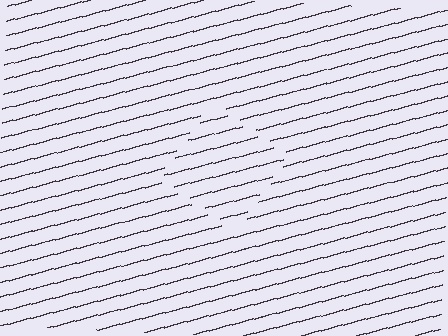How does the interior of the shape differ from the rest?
The interior of the shape contains the same grating, shifted by half a period — the contour is defined by the phase discontinuity where line-ends from the inner and outer gratings abut.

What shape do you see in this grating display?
An illusory square. The interior of the shape contains the same grating, shifted by half a period — the contour is defined by the phase discontinuity where line-ends from the inner and outer gratings abut.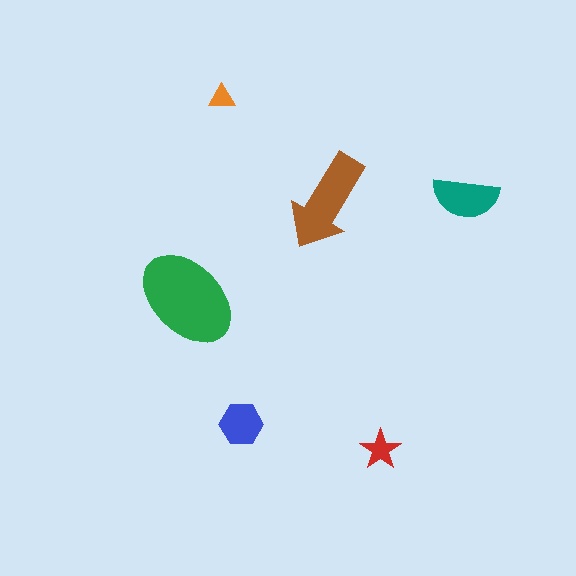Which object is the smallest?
The orange triangle.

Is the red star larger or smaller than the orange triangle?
Larger.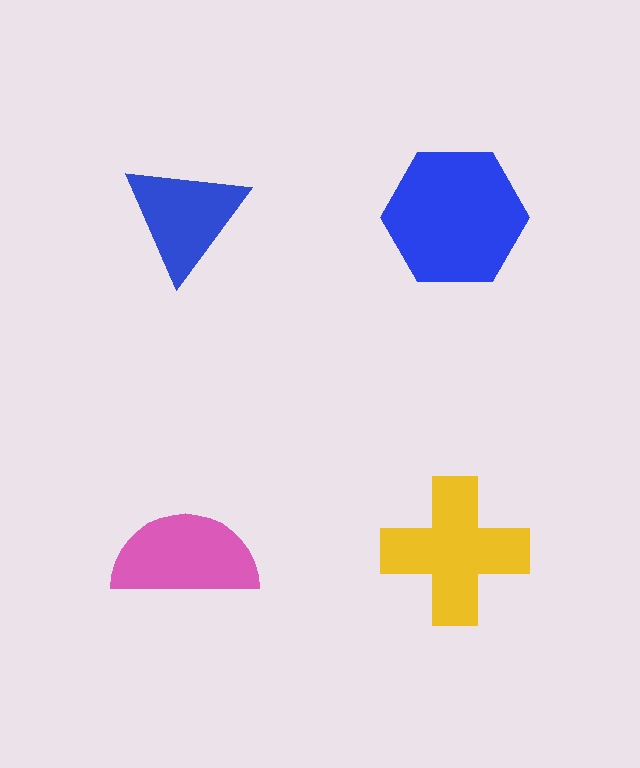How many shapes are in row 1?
2 shapes.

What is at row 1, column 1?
A blue triangle.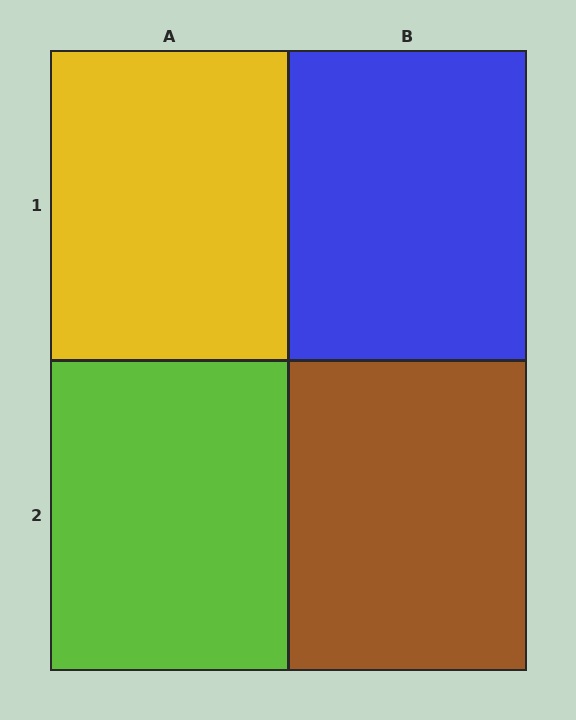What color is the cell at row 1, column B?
Blue.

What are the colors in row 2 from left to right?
Lime, brown.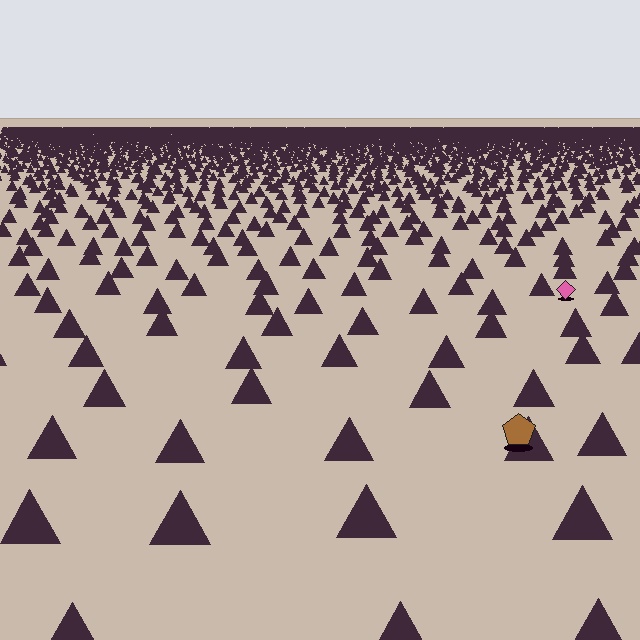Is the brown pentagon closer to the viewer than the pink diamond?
Yes. The brown pentagon is closer — you can tell from the texture gradient: the ground texture is coarser near it.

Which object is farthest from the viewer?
The pink diamond is farthest from the viewer. It appears smaller and the ground texture around it is denser.